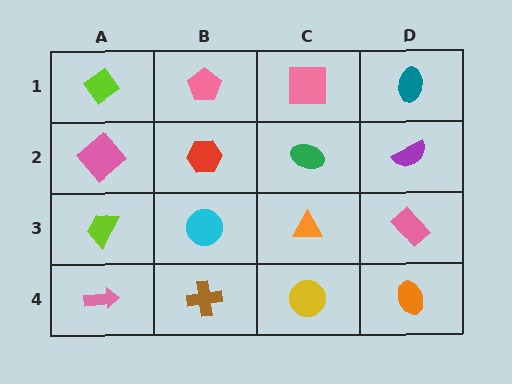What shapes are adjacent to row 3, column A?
A pink diamond (row 2, column A), a pink arrow (row 4, column A), a cyan circle (row 3, column B).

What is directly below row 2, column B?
A cyan circle.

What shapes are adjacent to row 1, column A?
A pink diamond (row 2, column A), a pink pentagon (row 1, column B).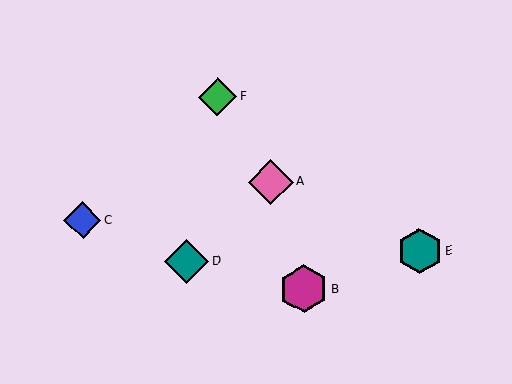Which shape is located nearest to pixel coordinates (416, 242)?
The teal hexagon (labeled E) at (420, 251) is nearest to that location.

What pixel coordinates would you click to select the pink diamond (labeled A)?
Click at (271, 182) to select the pink diamond A.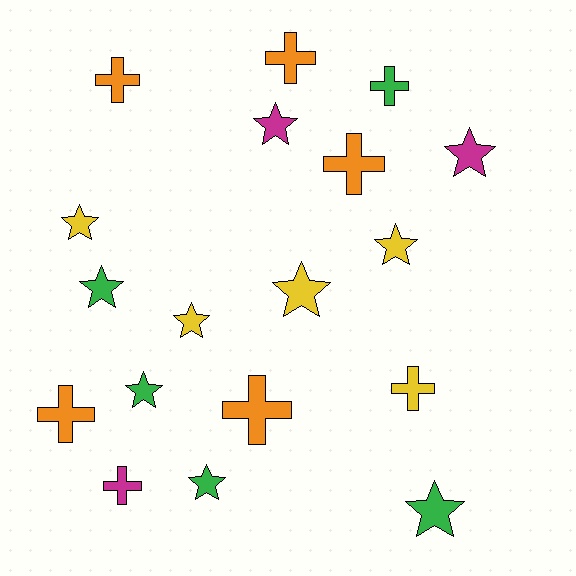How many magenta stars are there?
There are 2 magenta stars.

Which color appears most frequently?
Green, with 5 objects.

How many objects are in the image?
There are 18 objects.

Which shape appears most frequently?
Star, with 10 objects.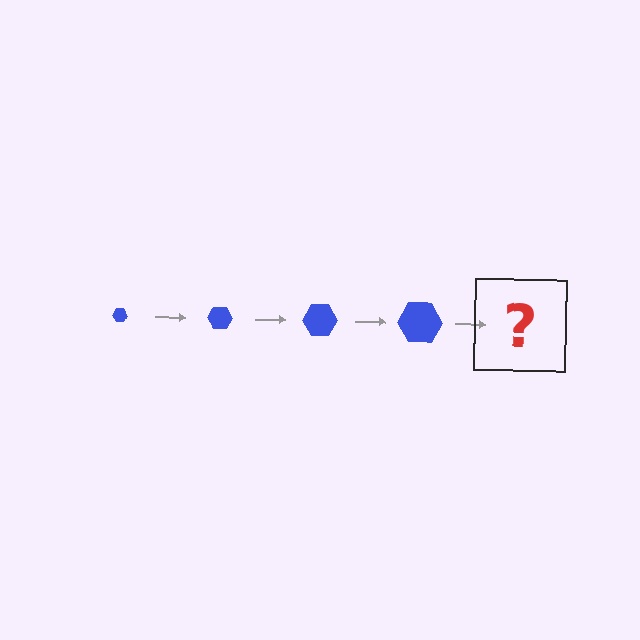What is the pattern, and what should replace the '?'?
The pattern is that the hexagon gets progressively larger each step. The '?' should be a blue hexagon, larger than the previous one.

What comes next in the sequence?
The next element should be a blue hexagon, larger than the previous one.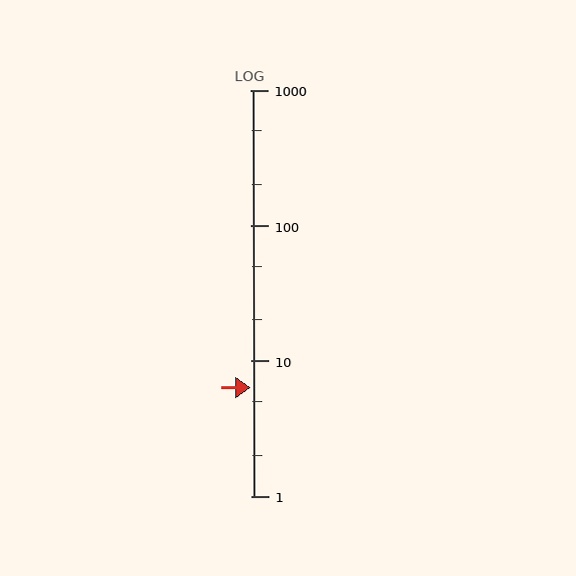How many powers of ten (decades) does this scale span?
The scale spans 3 decades, from 1 to 1000.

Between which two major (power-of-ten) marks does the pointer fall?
The pointer is between 1 and 10.